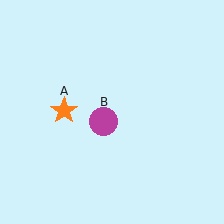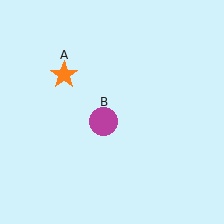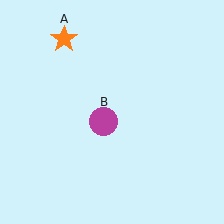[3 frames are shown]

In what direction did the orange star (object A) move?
The orange star (object A) moved up.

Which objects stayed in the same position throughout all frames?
Magenta circle (object B) remained stationary.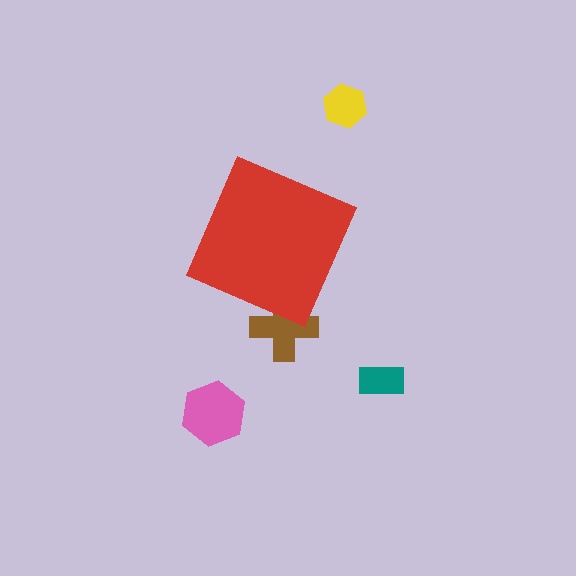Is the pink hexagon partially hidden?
No, the pink hexagon is fully visible.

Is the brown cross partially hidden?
Yes, the brown cross is partially hidden behind the red diamond.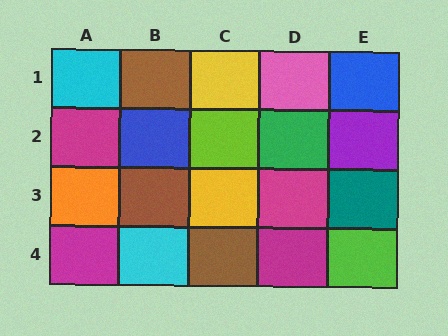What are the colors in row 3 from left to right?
Orange, brown, yellow, magenta, teal.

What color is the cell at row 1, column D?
Pink.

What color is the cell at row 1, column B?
Brown.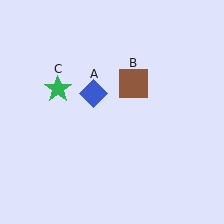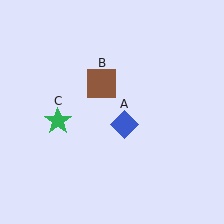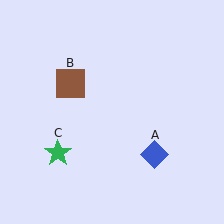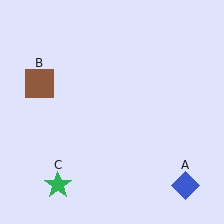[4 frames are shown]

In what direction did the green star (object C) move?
The green star (object C) moved down.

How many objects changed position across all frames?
3 objects changed position: blue diamond (object A), brown square (object B), green star (object C).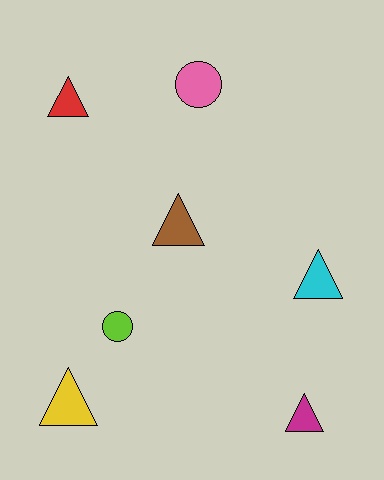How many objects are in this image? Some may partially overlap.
There are 7 objects.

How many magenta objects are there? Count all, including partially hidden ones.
There is 1 magenta object.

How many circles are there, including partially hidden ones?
There are 2 circles.